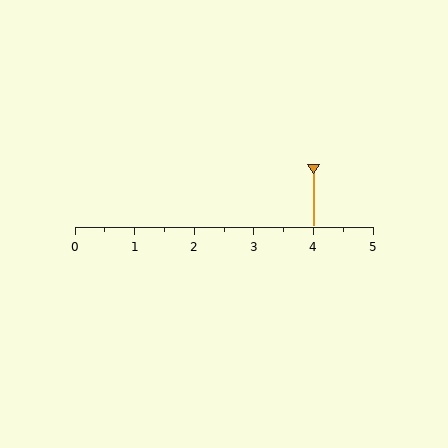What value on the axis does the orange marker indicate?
The marker indicates approximately 4.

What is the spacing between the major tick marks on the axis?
The major ticks are spaced 1 apart.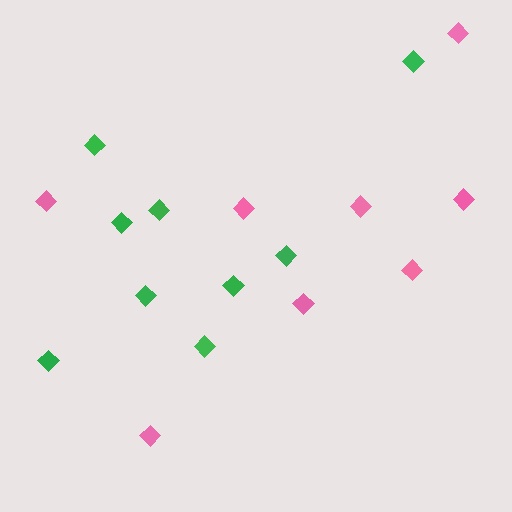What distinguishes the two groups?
There are 2 groups: one group of pink diamonds (8) and one group of green diamonds (9).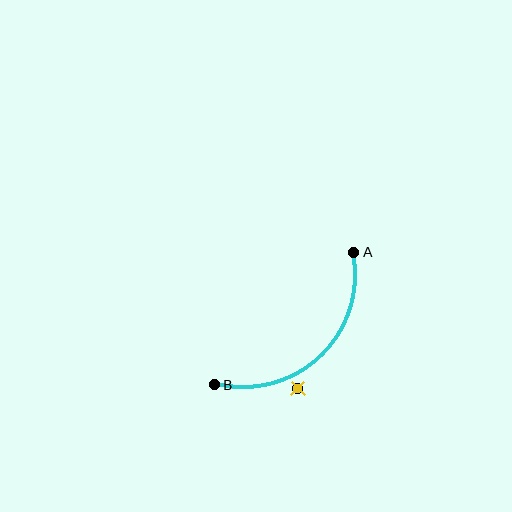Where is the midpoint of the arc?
The arc midpoint is the point on the curve farthest from the straight line joining A and B. It sits below and to the right of that line.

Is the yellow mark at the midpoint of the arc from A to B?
No — the yellow mark does not lie on the arc at all. It sits slightly outside the curve.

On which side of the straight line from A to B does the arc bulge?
The arc bulges below and to the right of the straight line connecting A and B.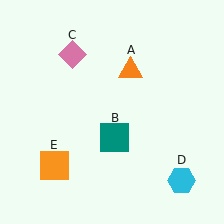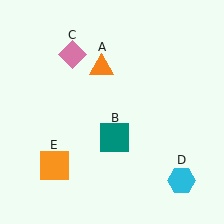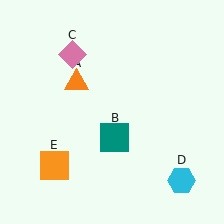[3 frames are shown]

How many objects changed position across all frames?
1 object changed position: orange triangle (object A).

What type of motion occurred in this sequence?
The orange triangle (object A) rotated counterclockwise around the center of the scene.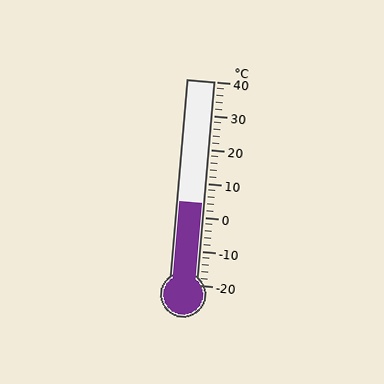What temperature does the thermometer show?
The thermometer shows approximately 4°C.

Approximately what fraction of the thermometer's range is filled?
The thermometer is filled to approximately 40% of its range.